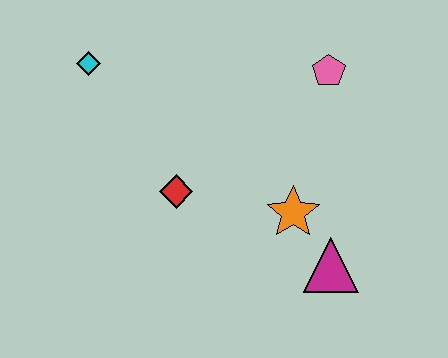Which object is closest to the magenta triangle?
The orange star is closest to the magenta triangle.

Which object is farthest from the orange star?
The cyan diamond is farthest from the orange star.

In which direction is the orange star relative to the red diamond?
The orange star is to the right of the red diamond.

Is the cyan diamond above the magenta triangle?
Yes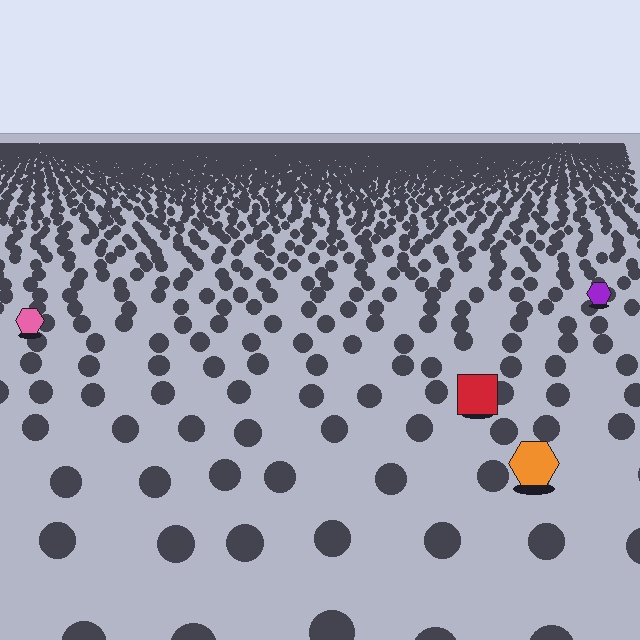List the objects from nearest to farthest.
From nearest to farthest: the orange hexagon, the red square, the pink hexagon, the purple hexagon.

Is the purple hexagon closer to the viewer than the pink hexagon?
No. The pink hexagon is closer — you can tell from the texture gradient: the ground texture is coarser near it.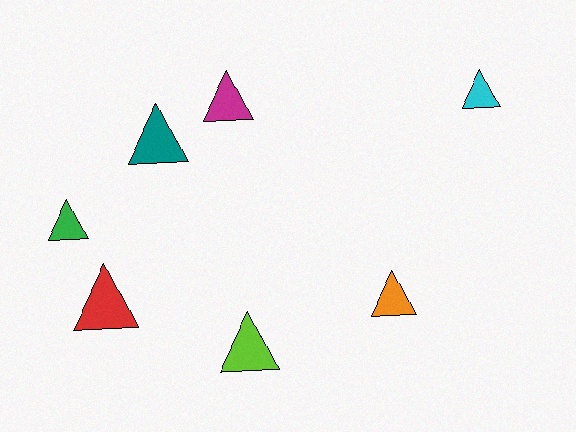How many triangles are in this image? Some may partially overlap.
There are 7 triangles.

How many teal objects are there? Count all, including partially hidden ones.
There is 1 teal object.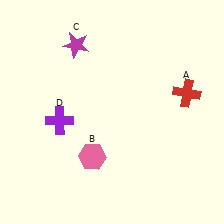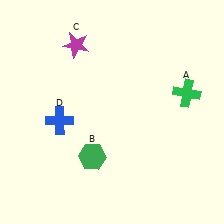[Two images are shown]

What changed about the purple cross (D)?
In Image 1, D is purple. In Image 2, it changed to blue.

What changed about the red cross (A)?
In Image 1, A is red. In Image 2, it changed to green.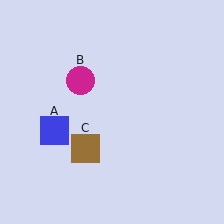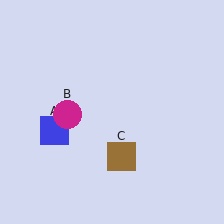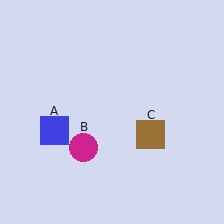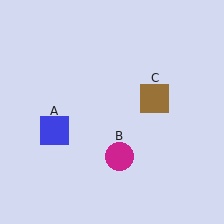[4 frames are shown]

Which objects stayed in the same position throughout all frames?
Blue square (object A) remained stationary.